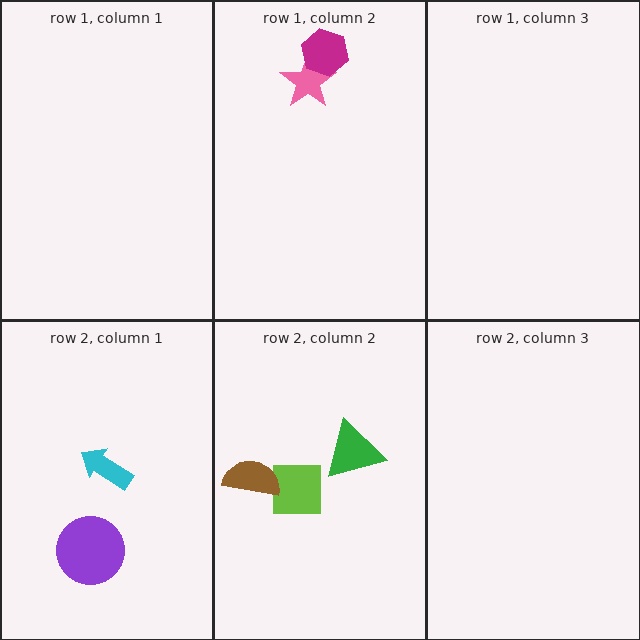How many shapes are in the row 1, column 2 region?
2.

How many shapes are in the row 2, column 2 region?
3.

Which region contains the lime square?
The row 2, column 2 region.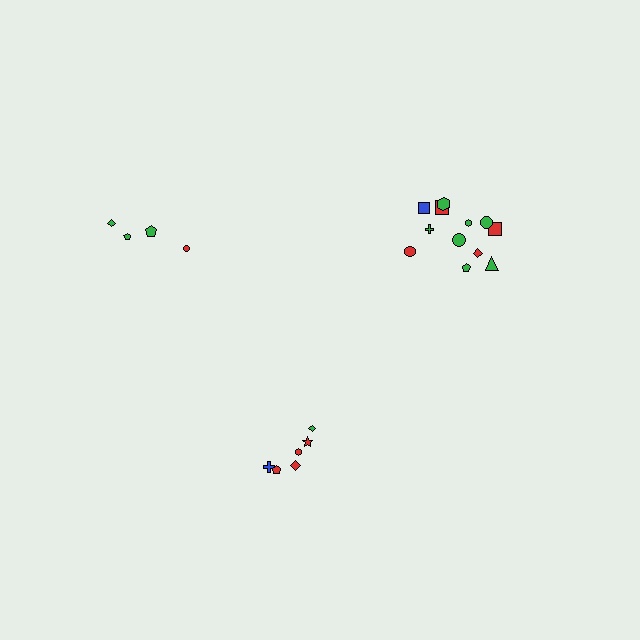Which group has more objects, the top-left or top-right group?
The top-right group.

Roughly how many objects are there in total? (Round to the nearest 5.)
Roughly 20 objects in total.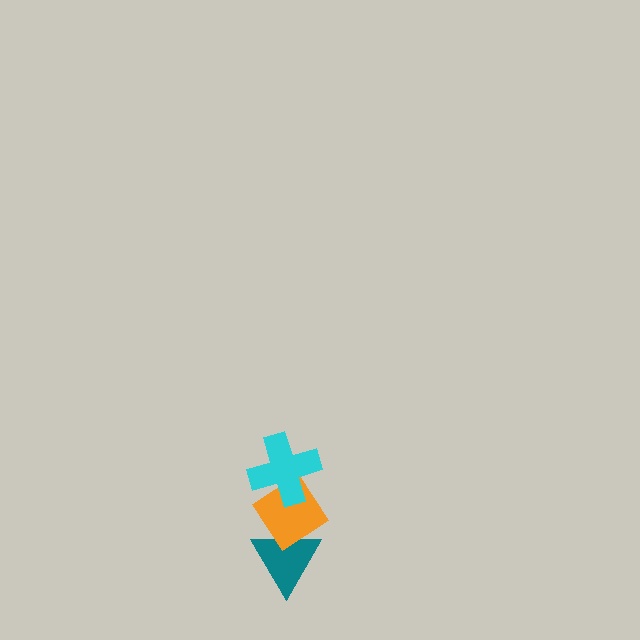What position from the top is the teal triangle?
The teal triangle is 3rd from the top.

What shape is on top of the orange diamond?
The cyan cross is on top of the orange diamond.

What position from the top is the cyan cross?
The cyan cross is 1st from the top.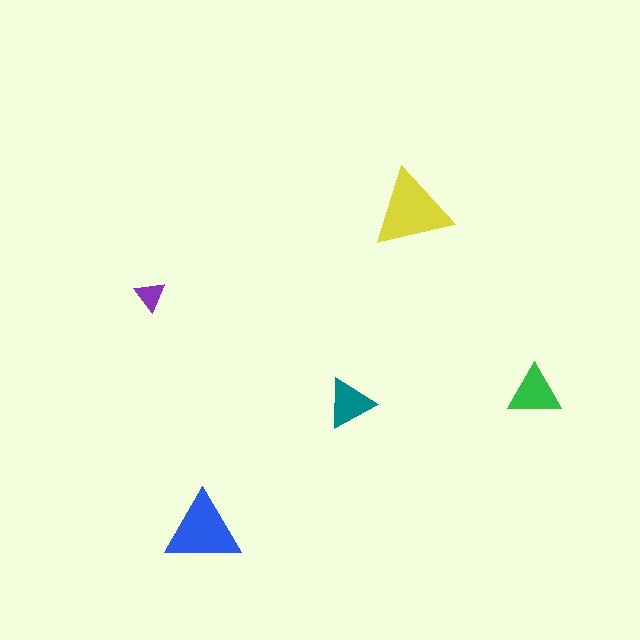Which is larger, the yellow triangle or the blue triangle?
The yellow one.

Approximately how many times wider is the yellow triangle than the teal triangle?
About 1.5 times wider.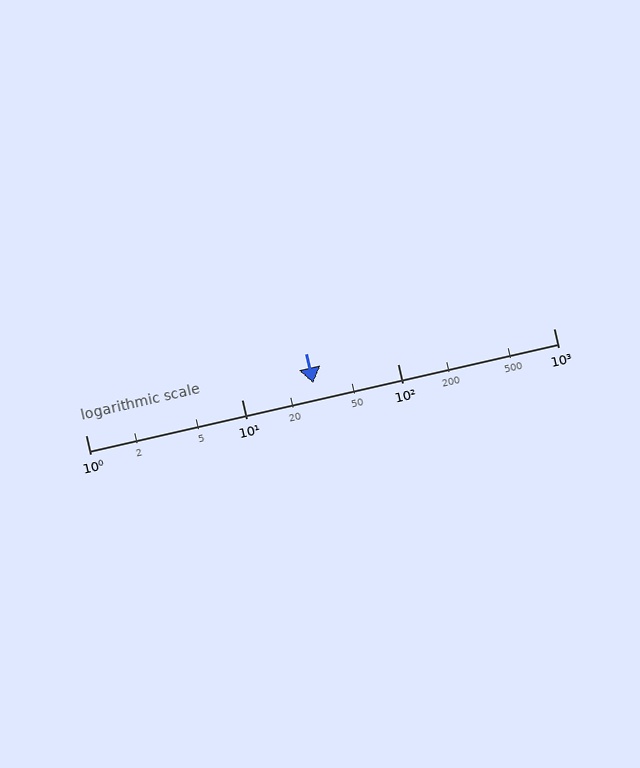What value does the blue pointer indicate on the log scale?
The pointer indicates approximately 29.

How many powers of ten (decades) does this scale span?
The scale spans 3 decades, from 1 to 1000.